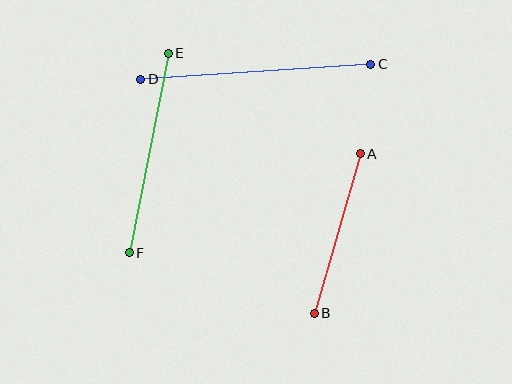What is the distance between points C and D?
The distance is approximately 230 pixels.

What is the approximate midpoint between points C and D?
The midpoint is at approximately (256, 72) pixels.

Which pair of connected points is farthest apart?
Points C and D are farthest apart.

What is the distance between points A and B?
The distance is approximately 166 pixels.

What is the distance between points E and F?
The distance is approximately 203 pixels.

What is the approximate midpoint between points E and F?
The midpoint is at approximately (149, 153) pixels.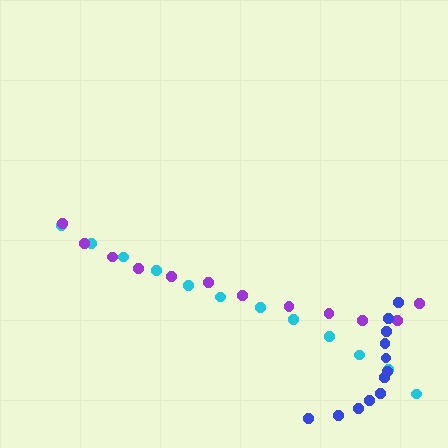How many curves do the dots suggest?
There are 3 distinct paths.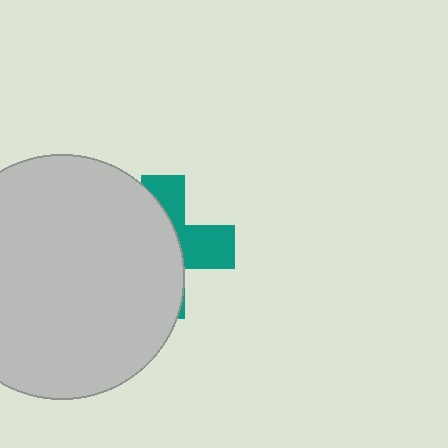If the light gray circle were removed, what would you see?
You would see the complete teal cross.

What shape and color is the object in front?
The object in front is a light gray circle.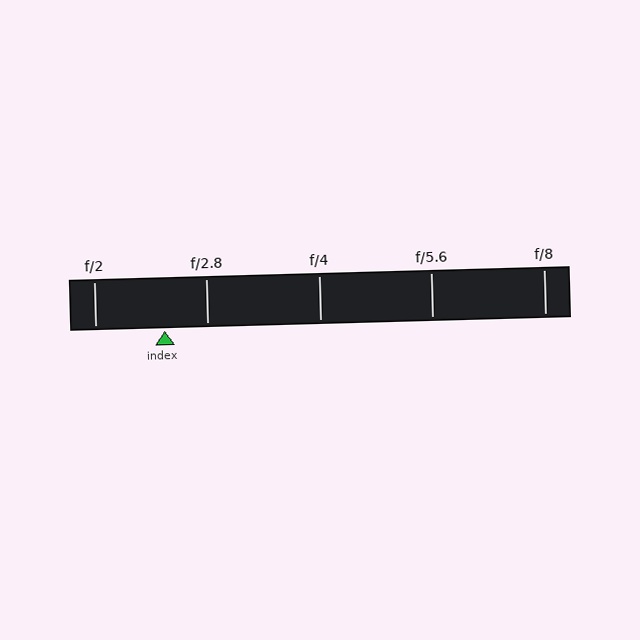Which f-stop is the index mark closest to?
The index mark is closest to f/2.8.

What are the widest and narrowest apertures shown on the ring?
The widest aperture shown is f/2 and the narrowest is f/8.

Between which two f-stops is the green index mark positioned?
The index mark is between f/2 and f/2.8.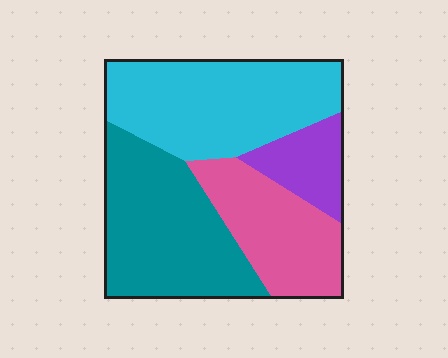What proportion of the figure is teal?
Teal takes up about one third (1/3) of the figure.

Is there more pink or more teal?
Teal.